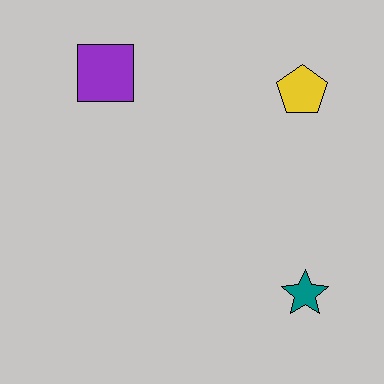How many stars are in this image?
There is 1 star.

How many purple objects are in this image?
There is 1 purple object.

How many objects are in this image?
There are 3 objects.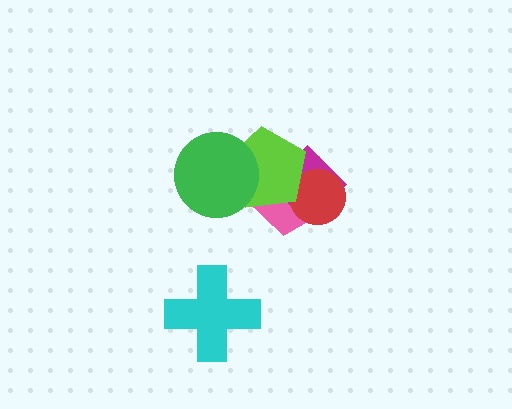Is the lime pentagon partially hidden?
Yes, it is partially covered by another shape.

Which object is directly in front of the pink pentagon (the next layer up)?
The magenta diamond is directly in front of the pink pentagon.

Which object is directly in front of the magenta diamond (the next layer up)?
The red circle is directly in front of the magenta diamond.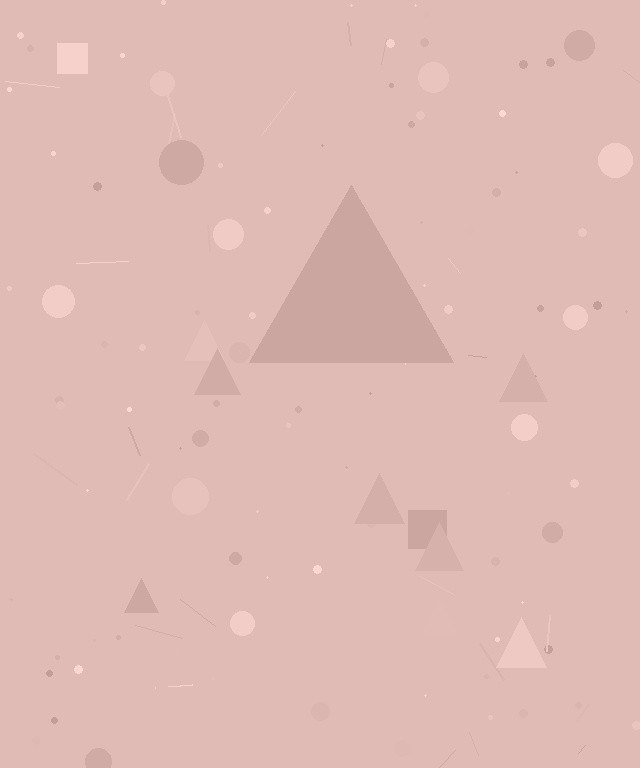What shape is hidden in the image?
A triangle is hidden in the image.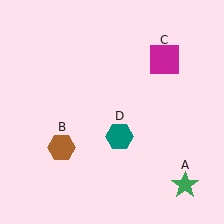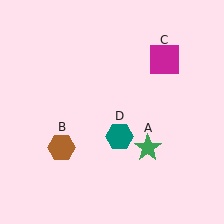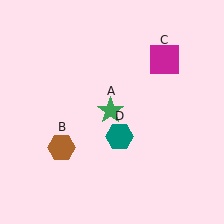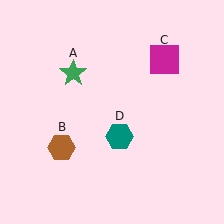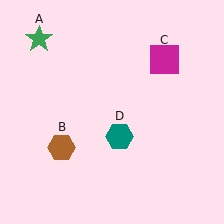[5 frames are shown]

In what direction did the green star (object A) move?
The green star (object A) moved up and to the left.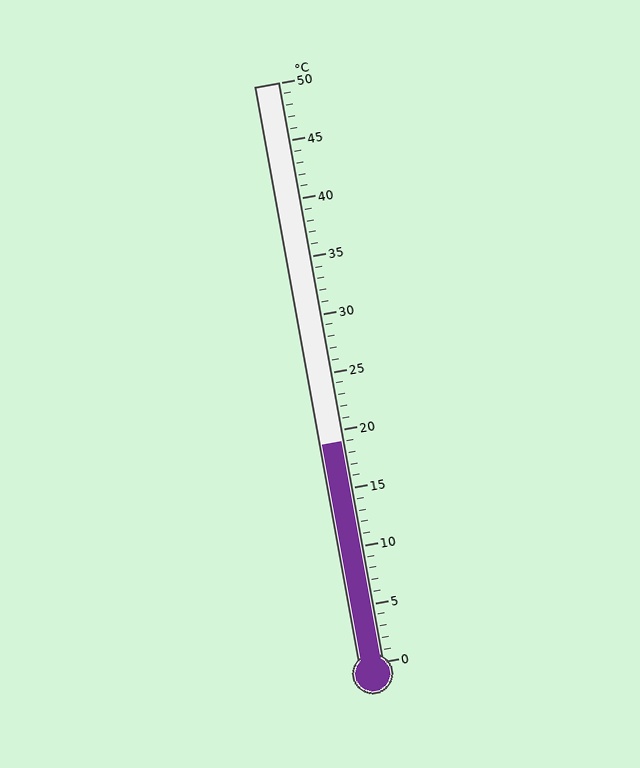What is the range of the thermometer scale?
The thermometer scale ranges from 0°C to 50°C.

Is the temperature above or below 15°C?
The temperature is above 15°C.